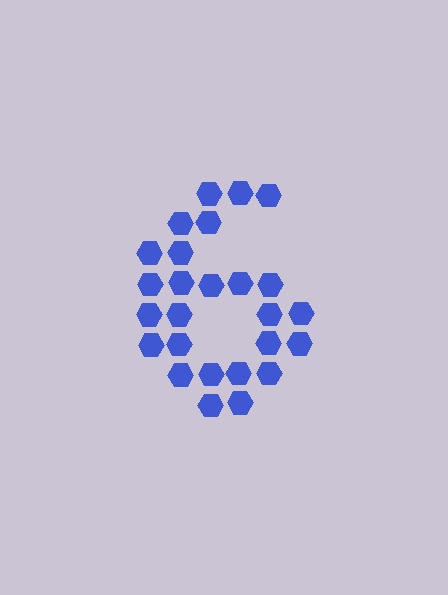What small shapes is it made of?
It is made of small hexagons.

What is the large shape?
The large shape is the digit 6.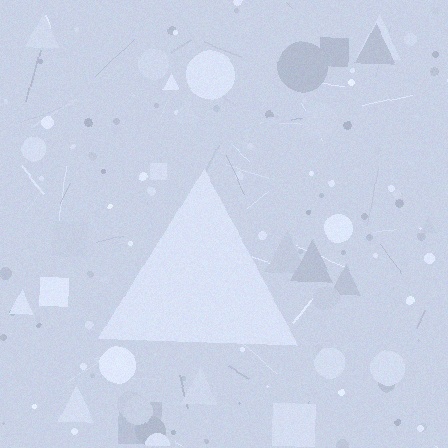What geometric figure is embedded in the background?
A triangle is embedded in the background.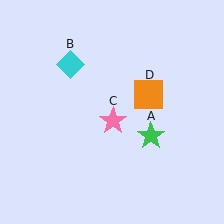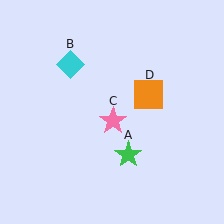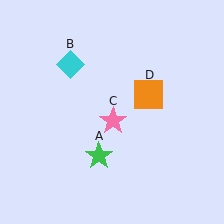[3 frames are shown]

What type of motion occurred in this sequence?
The green star (object A) rotated clockwise around the center of the scene.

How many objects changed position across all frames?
1 object changed position: green star (object A).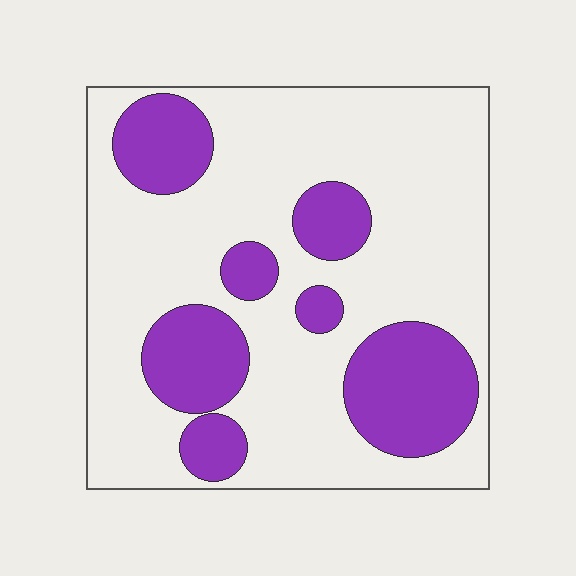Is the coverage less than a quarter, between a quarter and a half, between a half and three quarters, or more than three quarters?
Between a quarter and a half.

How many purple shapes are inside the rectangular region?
7.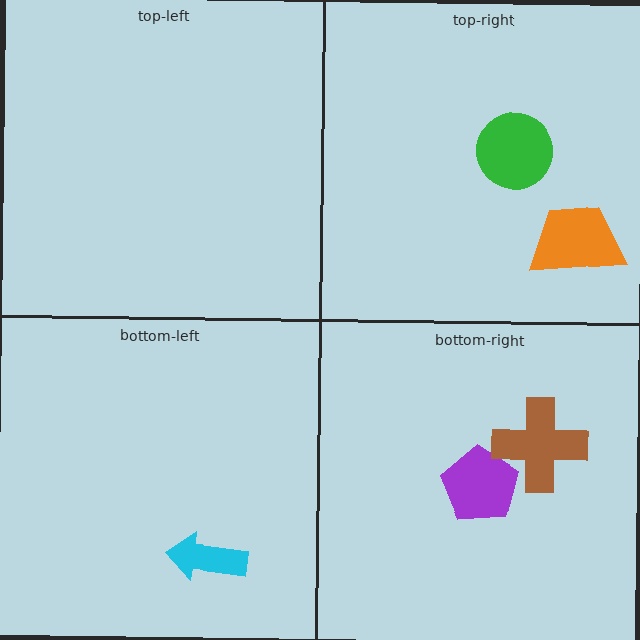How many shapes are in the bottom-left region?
1.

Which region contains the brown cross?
The bottom-right region.